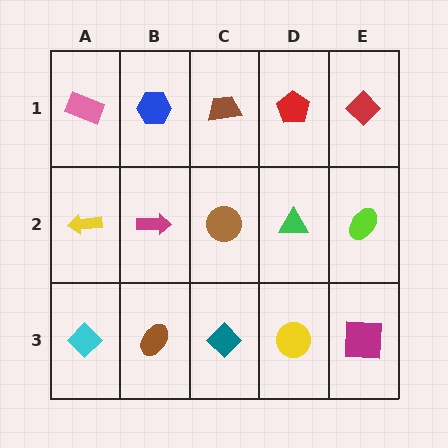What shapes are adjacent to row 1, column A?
A yellow arrow (row 2, column A), a blue hexagon (row 1, column B).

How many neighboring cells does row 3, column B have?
3.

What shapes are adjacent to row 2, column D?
A red pentagon (row 1, column D), a yellow circle (row 3, column D), a brown circle (row 2, column C), a lime ellipse (row 2, column E).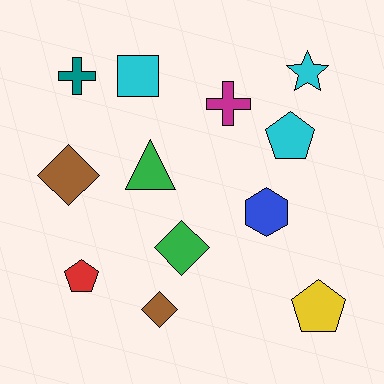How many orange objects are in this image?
There are no orange objects.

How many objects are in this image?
There are 12 objects.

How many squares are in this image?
There is 1 square.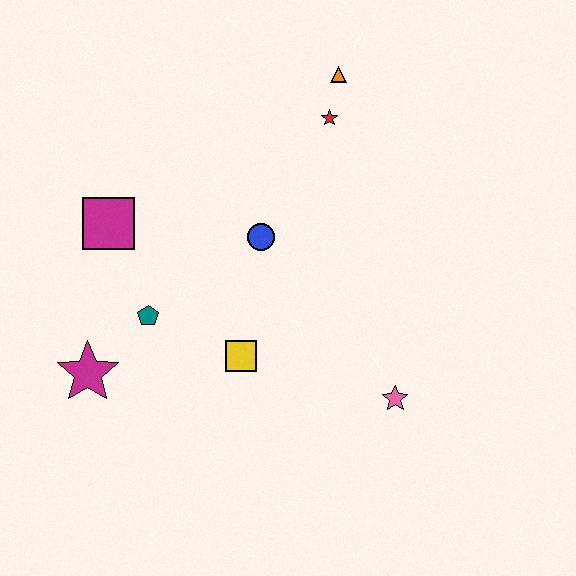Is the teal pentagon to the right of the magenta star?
Yes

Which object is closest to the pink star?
The yellow square is closest to the pink star.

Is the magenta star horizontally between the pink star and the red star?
No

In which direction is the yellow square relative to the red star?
The yellow square is below the red star.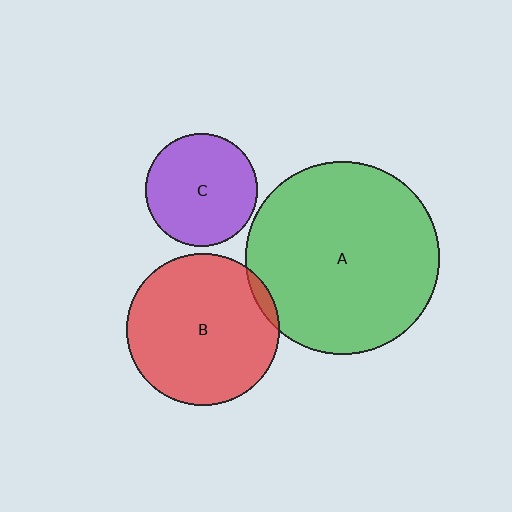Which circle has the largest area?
Circle A (green).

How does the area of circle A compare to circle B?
Approximately 1.6 times.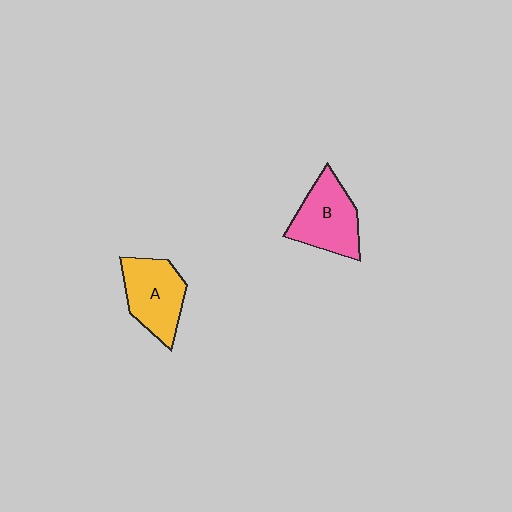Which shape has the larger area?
Shape B (pink).